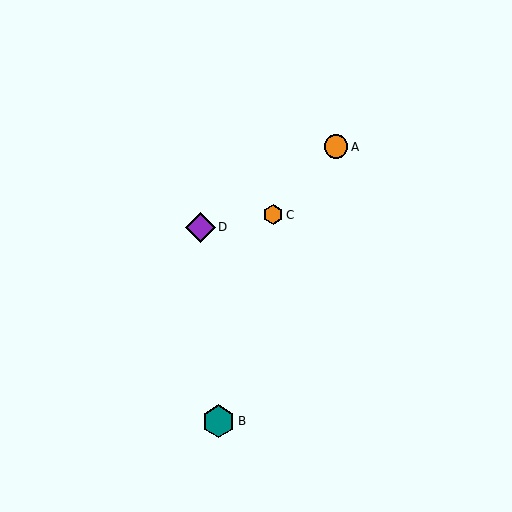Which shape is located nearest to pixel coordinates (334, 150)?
The orange circle (labeled A) at (336, 147) is nearest to that location.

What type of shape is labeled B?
Shape B is a teal hexagon.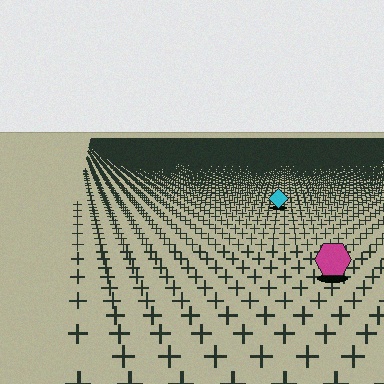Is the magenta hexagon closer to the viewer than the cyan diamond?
Yes. The magenta hexagon is closer — you can tell from the texture gradient: the ground texture is coarser near it.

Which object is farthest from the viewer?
The cyan diamond is farthest from the viewer. It appears smaller and the ground texture around it is denser.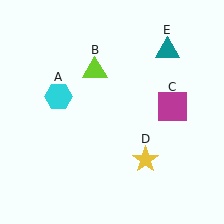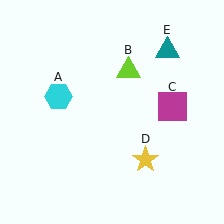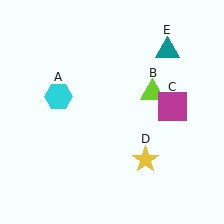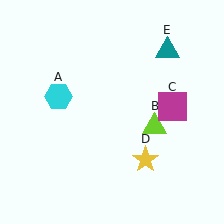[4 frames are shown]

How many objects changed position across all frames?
1 object changed position: lime triangle (object B).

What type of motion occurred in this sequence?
The lime triangle (object B) rotated clockwise around the center of the scene.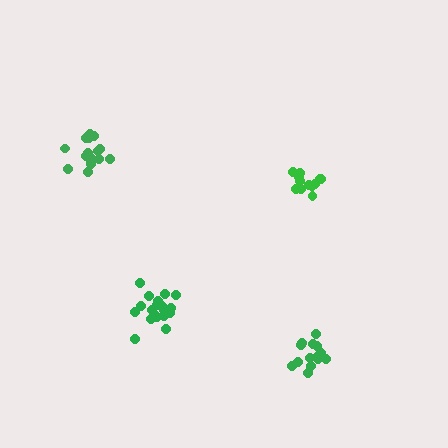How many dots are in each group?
Group 1: 19 dots, Group 2: 14 dots, Group 3: 13 dots, Group 4: 16 dots (62 total).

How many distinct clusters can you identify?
There are 4 distinct clusters.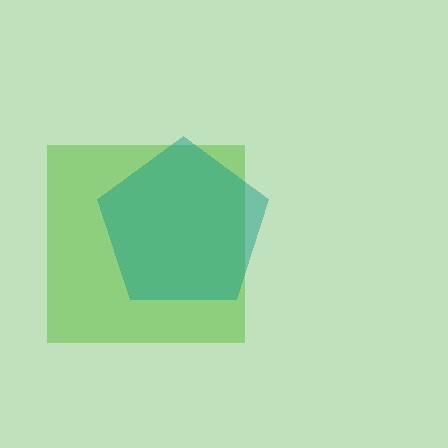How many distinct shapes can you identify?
There are 2 distinct shapes: a lime square, a teal pentagon.